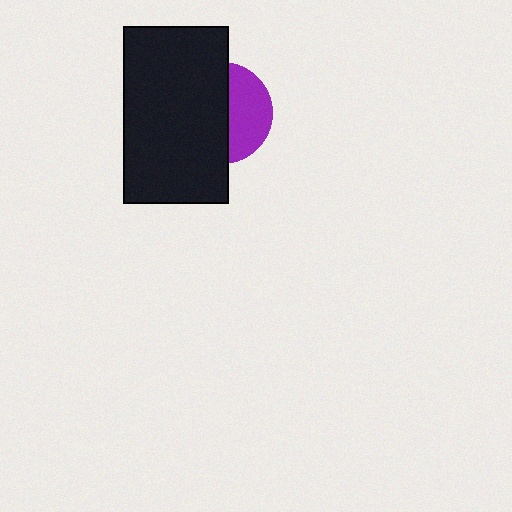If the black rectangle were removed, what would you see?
You would see the complete purple circle.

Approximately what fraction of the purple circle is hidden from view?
Roughly 59% of the purple circle is hidden behind the black rectangle.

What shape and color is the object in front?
The object in front is a black rectangle.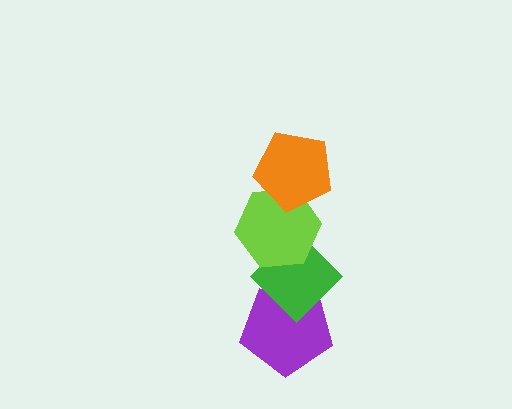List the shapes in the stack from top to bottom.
From top to bottom: the orange pentagon, the lime hexagon, the green diamond, the purple pentagon.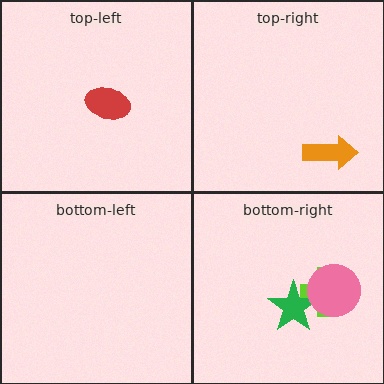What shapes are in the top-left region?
The red ellipse.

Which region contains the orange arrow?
The top-right region.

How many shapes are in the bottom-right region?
3.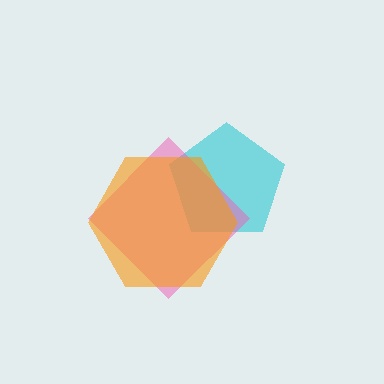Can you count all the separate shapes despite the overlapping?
Yes, there are 3 separate shapes.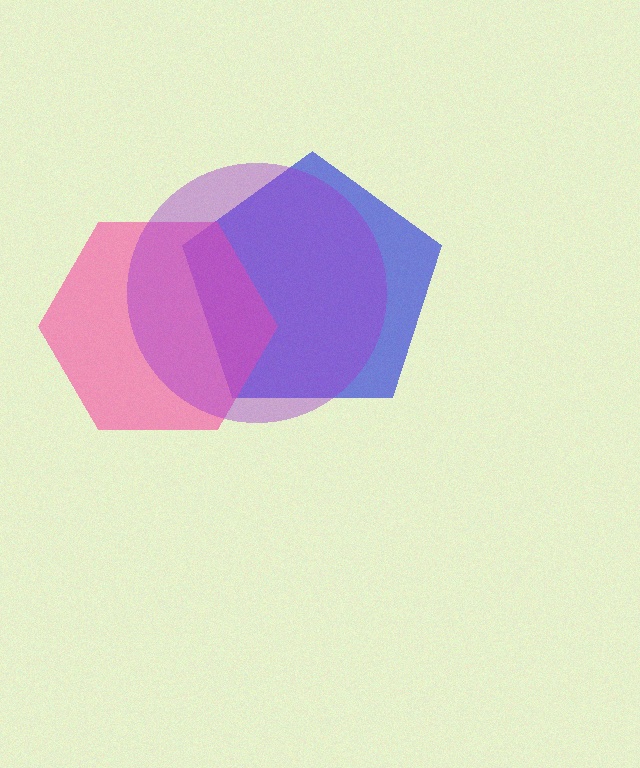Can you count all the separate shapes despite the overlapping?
Yes, there are 3 separate shapes.